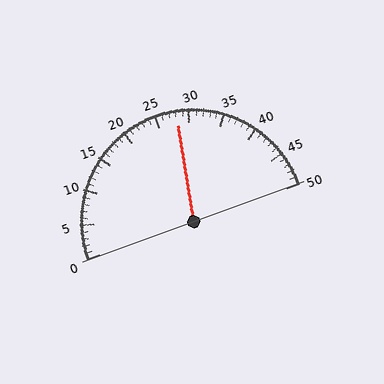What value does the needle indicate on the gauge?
The needle indicates approximately 28.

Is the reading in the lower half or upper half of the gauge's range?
The reading is in the upper half of the range (0 to 50).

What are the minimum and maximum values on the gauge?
The gauge ranges from 0 to 50.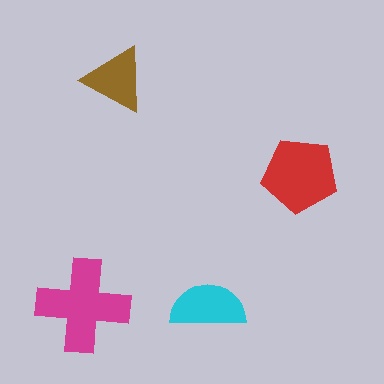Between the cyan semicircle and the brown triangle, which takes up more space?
The cyan semicircle.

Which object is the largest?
The magenta cross.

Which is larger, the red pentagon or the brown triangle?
The red pentagon.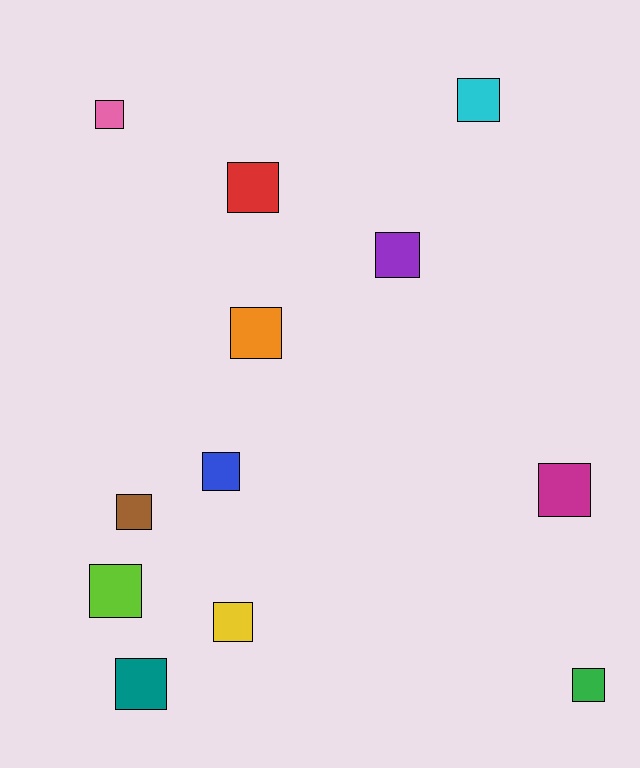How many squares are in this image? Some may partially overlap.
There are 12 squares.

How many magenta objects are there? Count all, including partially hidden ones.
There is 1 magenta object.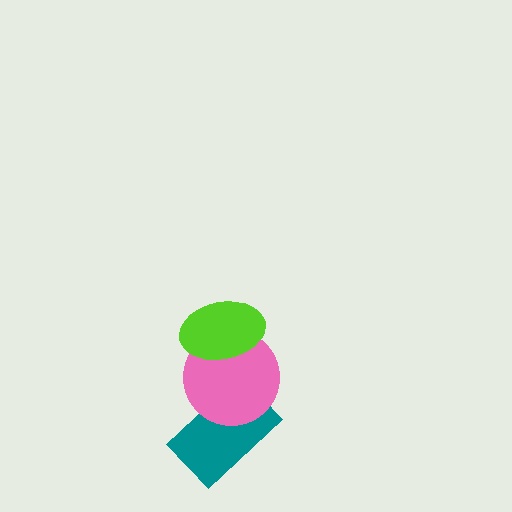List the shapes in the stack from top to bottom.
From top to bottom: the lime ellipse, the pink circle, the teal rectangle.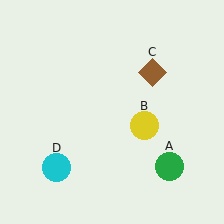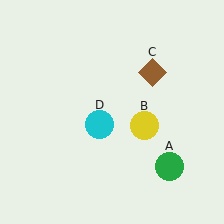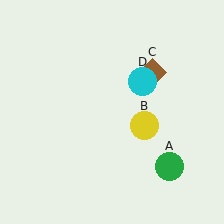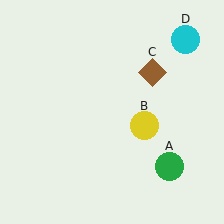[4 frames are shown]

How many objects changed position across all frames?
1 object changed position: cyan circle (object D).